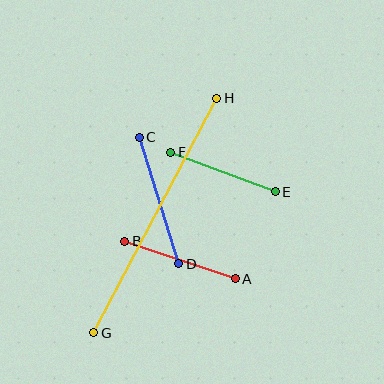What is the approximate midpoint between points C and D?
The midpoint is at approximately (159, 200) pixels.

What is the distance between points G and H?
The distance is approximately 265 pixels.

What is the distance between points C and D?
The distance is approximately 133 pixels.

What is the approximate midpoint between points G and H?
The midpoint is at approximately (155, 215) pixels.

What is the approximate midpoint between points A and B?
The midpoint is at approximately (180, 260) pixels.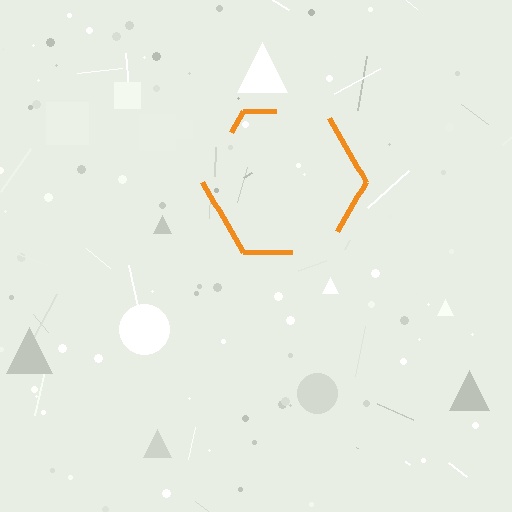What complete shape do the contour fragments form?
The contour fragments form a hexagon.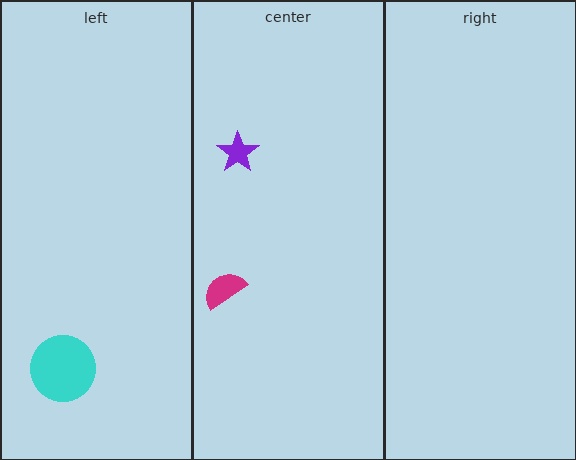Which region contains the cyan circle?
The left region.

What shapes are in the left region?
The cyan circle.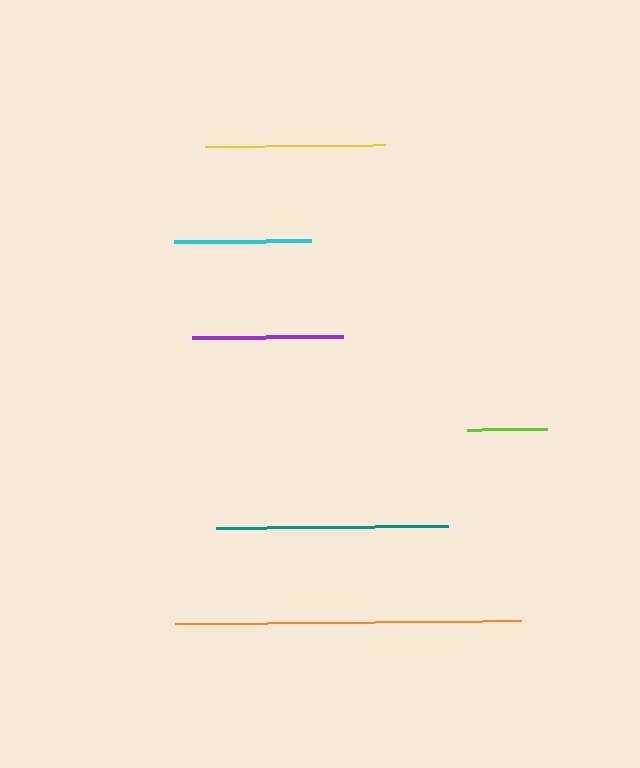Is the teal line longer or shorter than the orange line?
The orange line is longer than the teal line.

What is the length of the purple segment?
The purple segment is approximately 151 pixels long.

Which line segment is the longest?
The orange line is the longest at approximately 346 pixels.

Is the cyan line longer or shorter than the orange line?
The orange line is longer than the cyan line.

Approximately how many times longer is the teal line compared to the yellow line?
The teal line is approximately 1.3 times the length of the yellow line.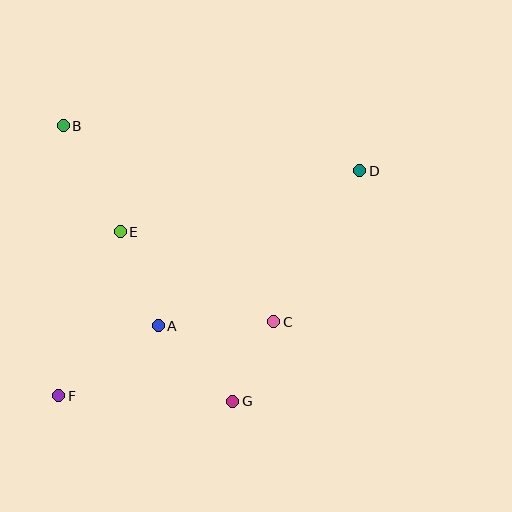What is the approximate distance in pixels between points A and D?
The distance between A and D is approximately 254 pixels.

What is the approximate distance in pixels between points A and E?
The distance between A and E is approximately 102 pixels.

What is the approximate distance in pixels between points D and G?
The distance between D and G is approximately 263 pixels.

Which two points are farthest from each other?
Points D and F are farthest from each other.